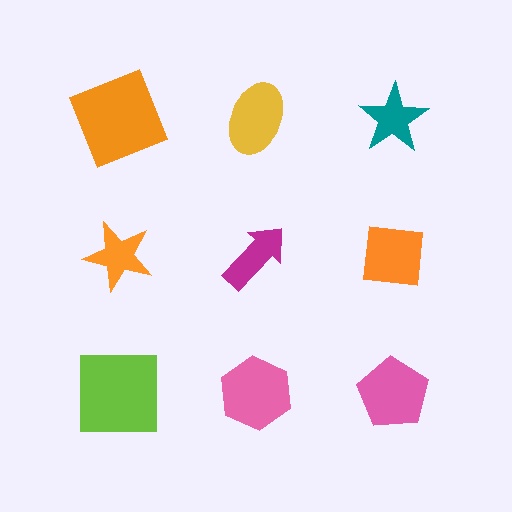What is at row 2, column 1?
An orange star.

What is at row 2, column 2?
A magenta arrow.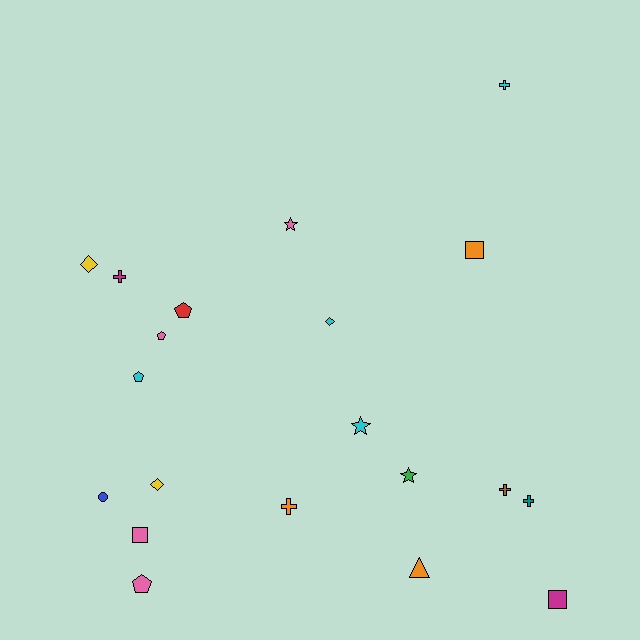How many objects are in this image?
There are 20 objects.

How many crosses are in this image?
There are 5 crosses.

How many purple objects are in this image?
There are no purple objects.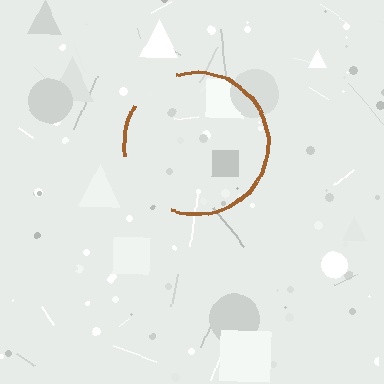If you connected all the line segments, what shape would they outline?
They would outline a circle.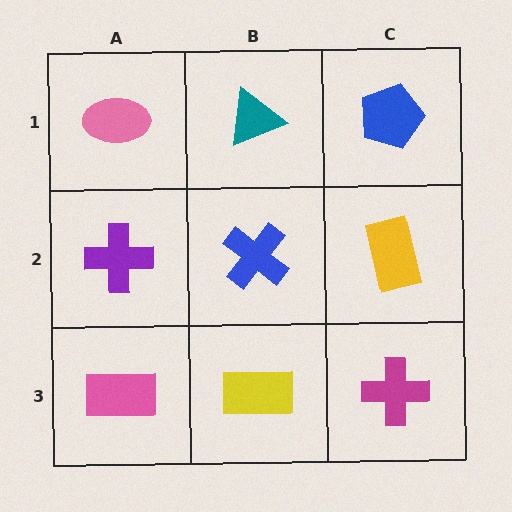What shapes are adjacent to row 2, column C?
A blue pentagon (row 1, column C), a magenta cross (row 3, column C), a blue cross (row 2, column B).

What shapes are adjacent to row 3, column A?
A purple cross (row 2, column A), a yellow rectangle (row 3, column B).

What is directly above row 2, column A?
A pink ellipse.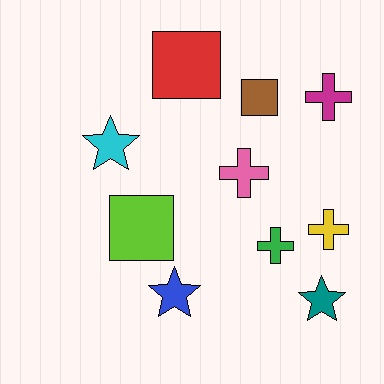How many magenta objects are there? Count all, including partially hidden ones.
There is 1 magenta object.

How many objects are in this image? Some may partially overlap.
There are 10 objects.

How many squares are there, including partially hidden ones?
There are 3 squares.